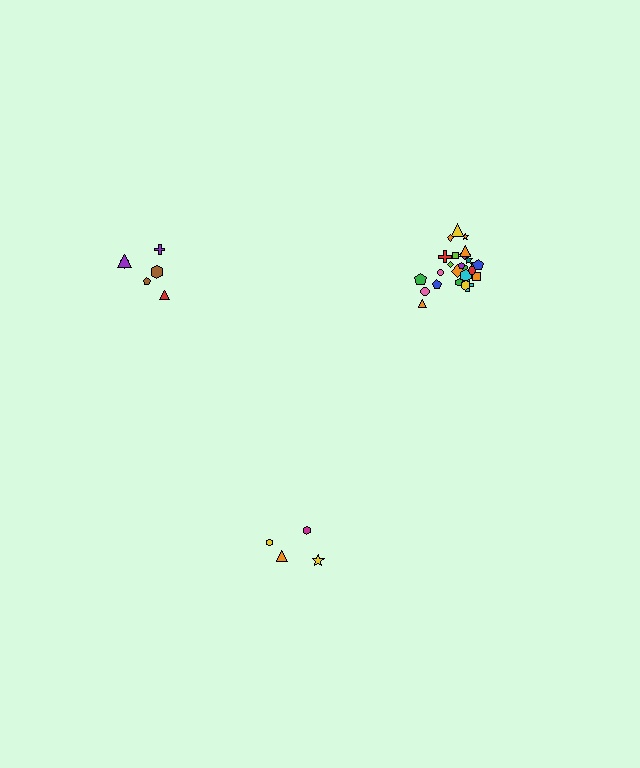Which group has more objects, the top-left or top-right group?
The top-right group.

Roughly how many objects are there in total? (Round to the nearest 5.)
Roughly 35 objects in total.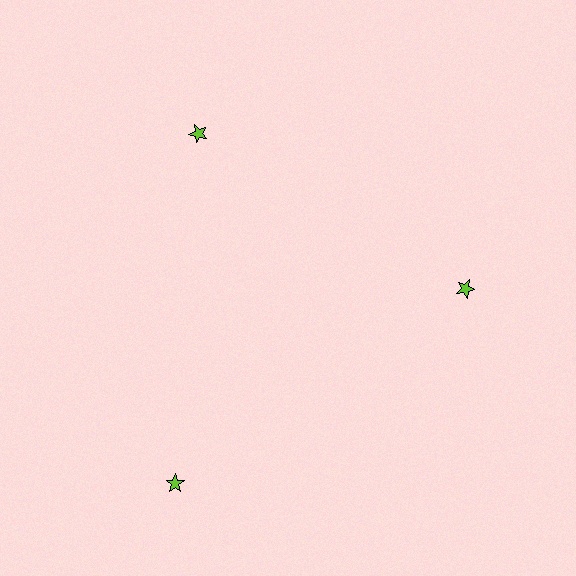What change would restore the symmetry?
The symmetry would be restored by moving it inward, back onto the ring so that all 3 stars sit at equal angles and equal distance from the center.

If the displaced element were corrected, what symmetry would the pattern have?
It would have 3-fold rotational symmetry — the pattern would map onto itself every 120 degrees.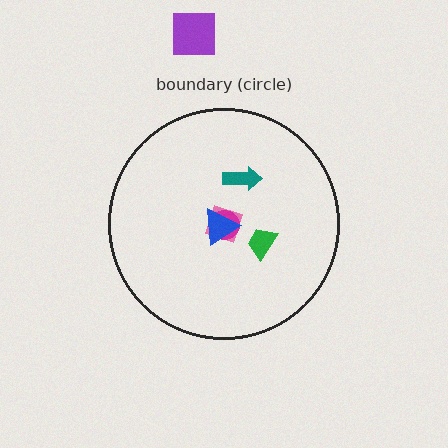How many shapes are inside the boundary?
5 inside, 1 outside.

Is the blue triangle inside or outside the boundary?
Inside.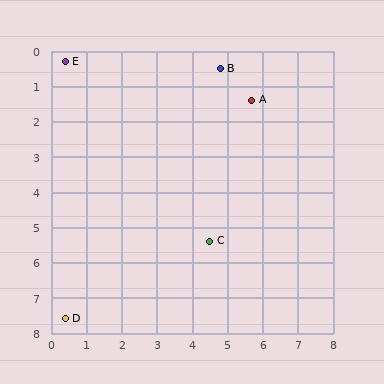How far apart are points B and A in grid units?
Points B and A are about 1.3 grid units apart.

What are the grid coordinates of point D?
Point D is at approximately (0.4, 7.6).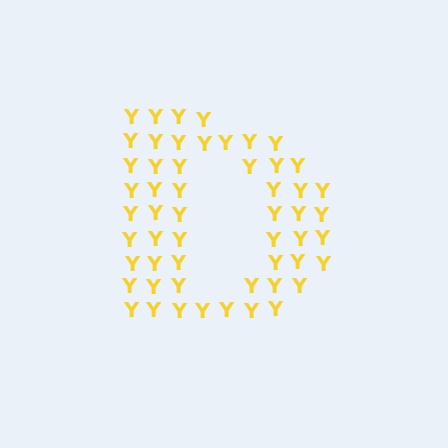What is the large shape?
The large shape is the letter D.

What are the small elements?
The small elements are letter Y's.